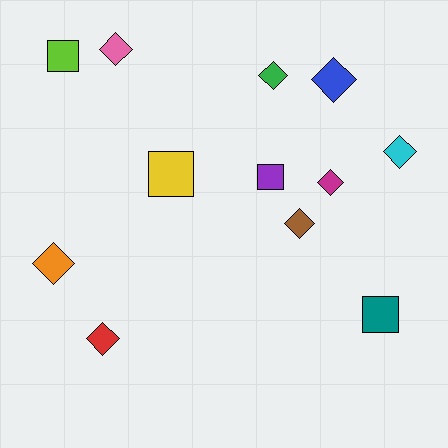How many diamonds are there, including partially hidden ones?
There are 8 diamonds.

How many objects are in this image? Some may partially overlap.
There are 12 objects.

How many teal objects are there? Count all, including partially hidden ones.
There is 1 teal object.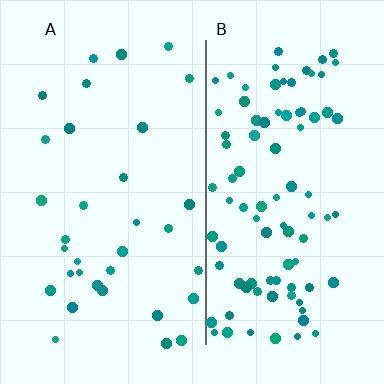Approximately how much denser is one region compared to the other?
Approximately 2.8× — region B over region A.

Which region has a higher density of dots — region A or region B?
B (the right).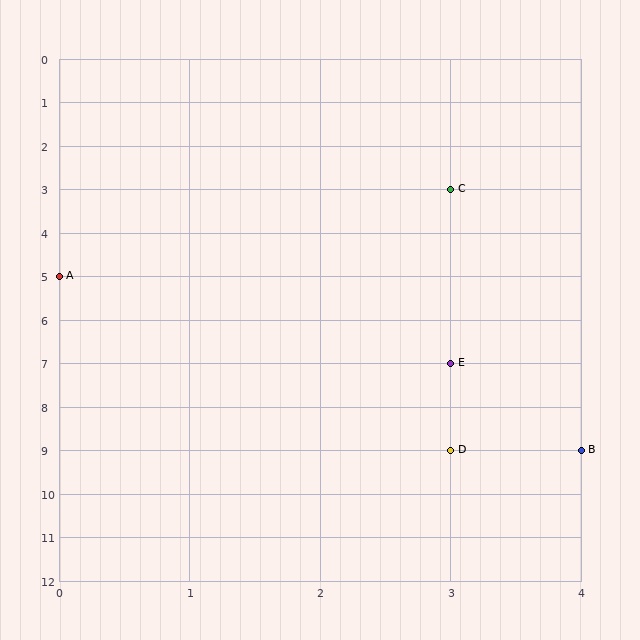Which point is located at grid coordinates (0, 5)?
Point A is at (0, 5).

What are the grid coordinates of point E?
Point E is at grid coordinates (3, 7).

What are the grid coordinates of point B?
Point B is at grid coordinates (4, 9).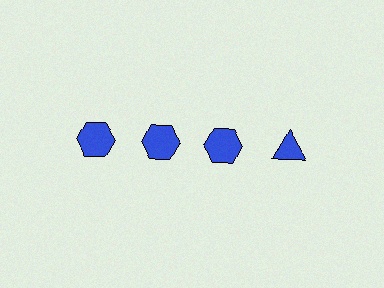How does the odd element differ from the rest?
It has a different shape: triangle instead of hexagon.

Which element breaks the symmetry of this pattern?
The blue triangle in the top row, second from right column breaks the symmetry. All other shapes are blue hexagons.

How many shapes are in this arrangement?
There are 4 shapes arranged in a grid pattern.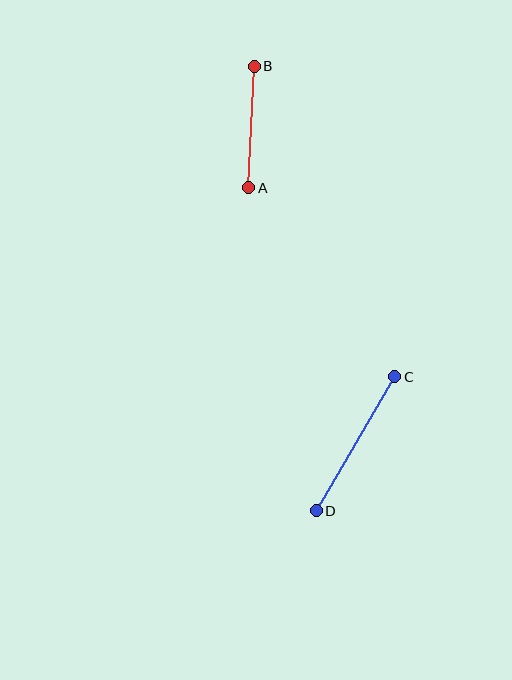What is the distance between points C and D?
The distance is approximately 155 pixels.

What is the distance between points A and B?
The distance is approximately 122 pixels.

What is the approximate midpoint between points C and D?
The midpoint is at approximately (356, 444) pixels.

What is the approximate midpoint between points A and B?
The midpoint is at approximately (251, 127) pixels.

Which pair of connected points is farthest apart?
Points C and D are farthest apart.